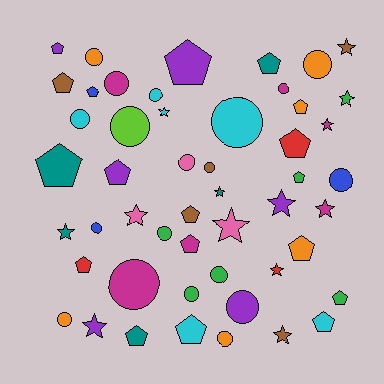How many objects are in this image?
There are 50 objects.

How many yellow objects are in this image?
There are no yellow objects.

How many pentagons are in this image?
There are 18 pentagons.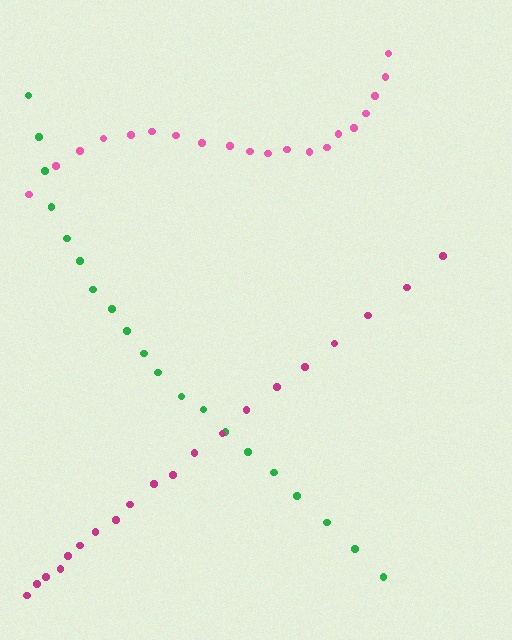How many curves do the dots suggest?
There are 3 distinct paths.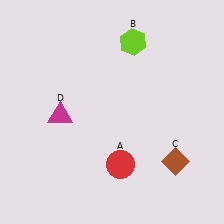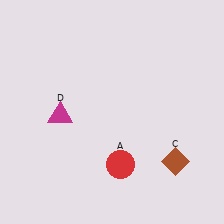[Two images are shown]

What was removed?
The lime hexagon (B) was removed in Image 2.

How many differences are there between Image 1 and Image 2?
There is 1 difference between the two images.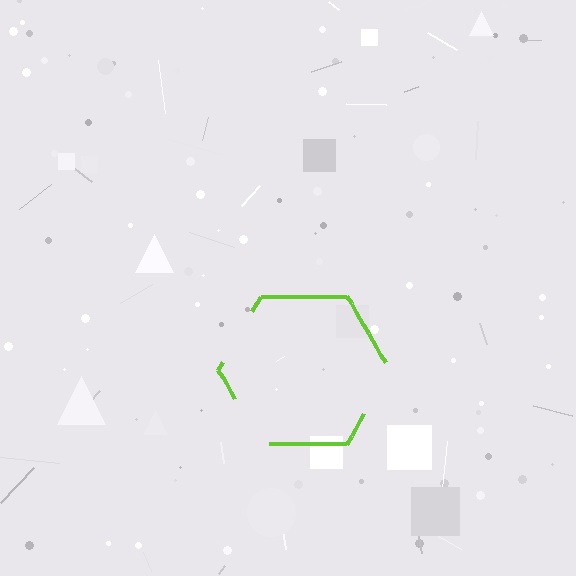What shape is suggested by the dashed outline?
The dashed outline suggests a hexagon.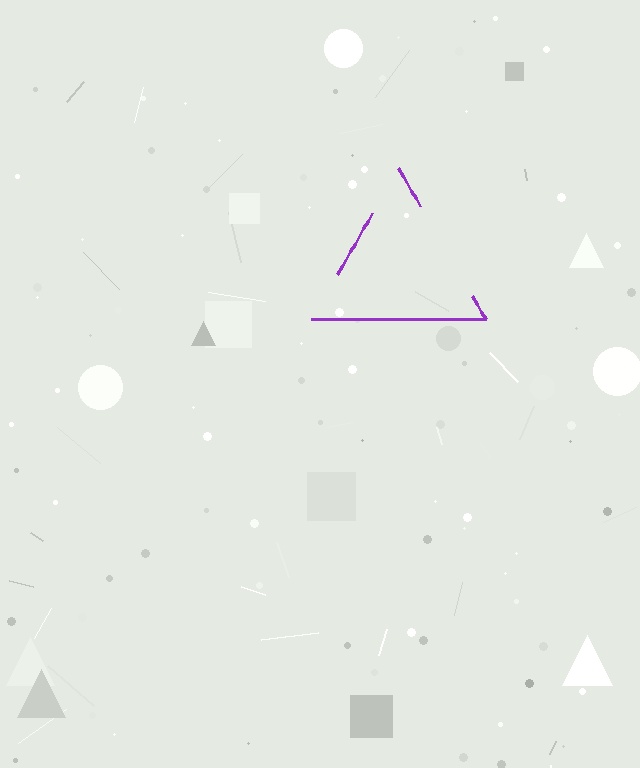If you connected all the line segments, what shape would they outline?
They would outline a triangle.